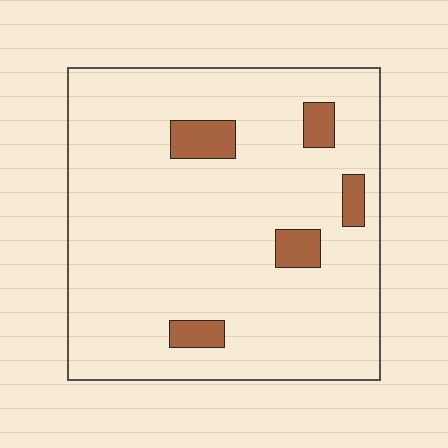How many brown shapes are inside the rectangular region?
5.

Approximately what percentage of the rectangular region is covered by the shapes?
Approximately 10%.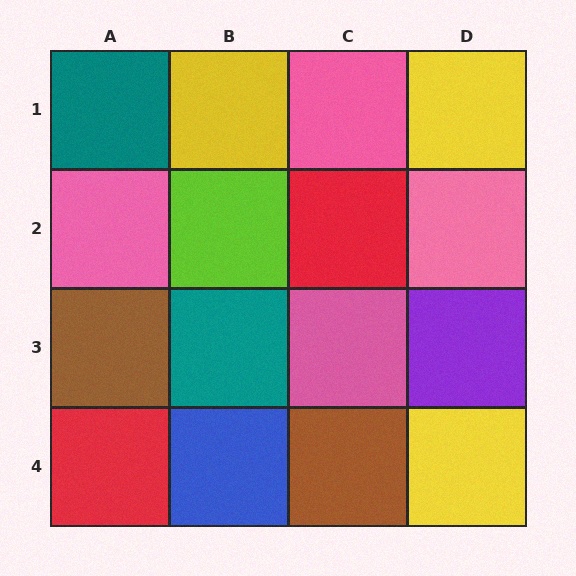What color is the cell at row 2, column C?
Red.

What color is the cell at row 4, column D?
Yellow.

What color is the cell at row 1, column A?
Teal.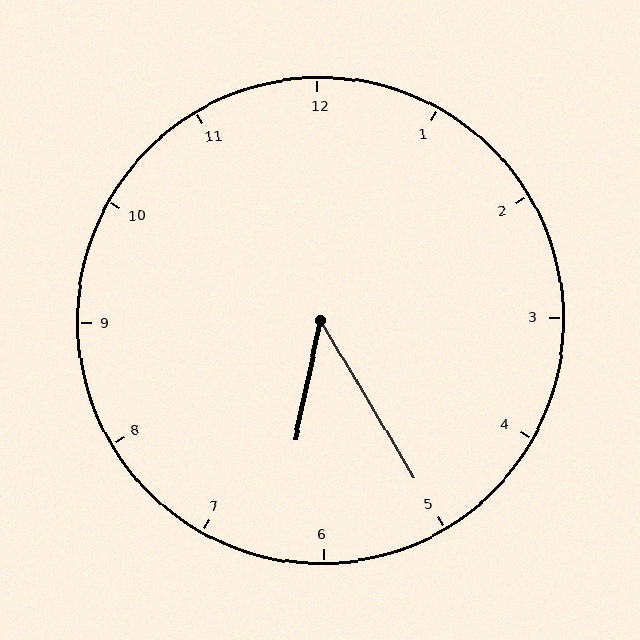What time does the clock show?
6:25.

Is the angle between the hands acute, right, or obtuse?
It is acute.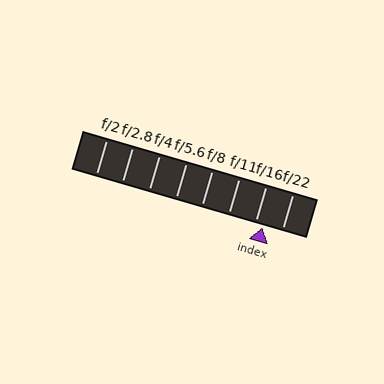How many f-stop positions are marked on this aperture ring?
There are 8 f-stop positions marked.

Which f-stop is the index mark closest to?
The index mark is closest to f/16.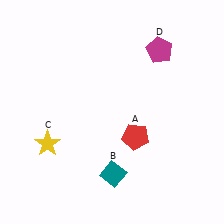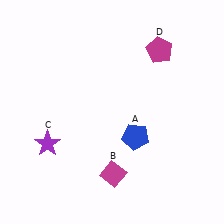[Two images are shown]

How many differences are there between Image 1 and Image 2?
There are 3 differences between the two images.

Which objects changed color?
A changed from red to blue. B changed from teal to magenta. C changed from yellow to purple.